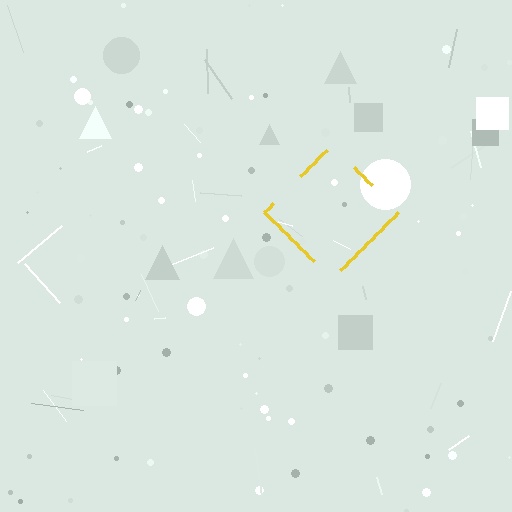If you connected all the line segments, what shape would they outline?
They would outline a diamond.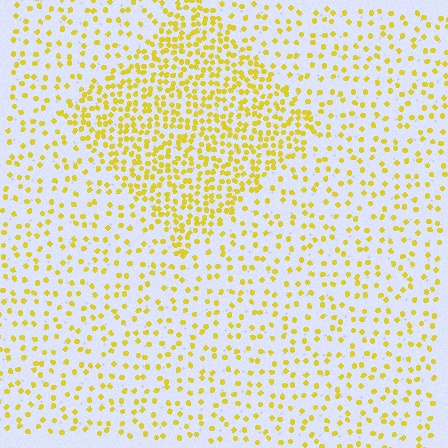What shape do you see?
I see a diamond.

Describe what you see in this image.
The image contains small yellow elements arranged at two different densities. A diamond-shaped region is visible where the elements are more densely packed than the surrounding area.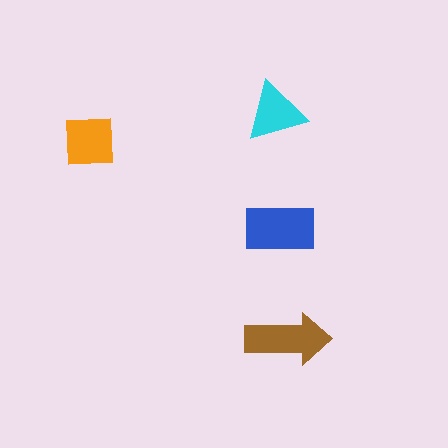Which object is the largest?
The blue rectangle.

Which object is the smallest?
The cyan triangle.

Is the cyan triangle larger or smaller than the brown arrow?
Smaller.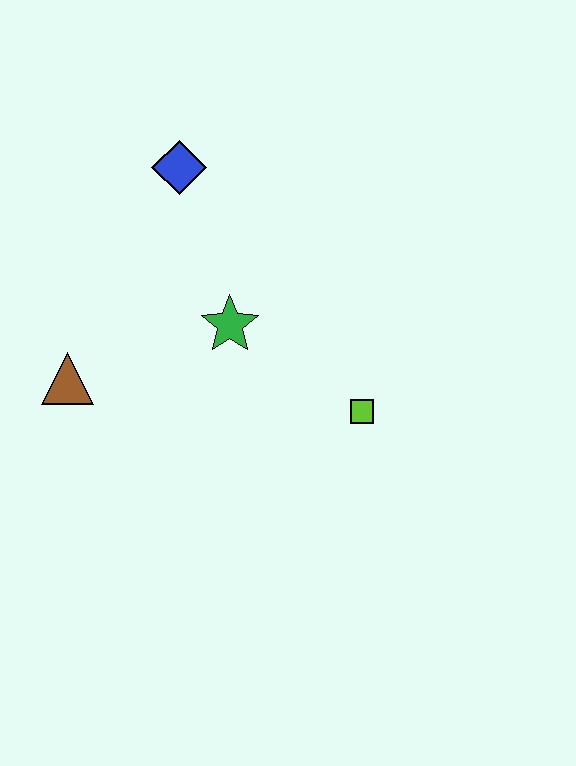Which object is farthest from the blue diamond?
The lime square is farthest from the blue diamond.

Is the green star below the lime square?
No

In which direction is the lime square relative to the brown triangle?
The lime square is to the right of the brown triangle.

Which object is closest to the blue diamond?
The green star is closest to the blue diamond.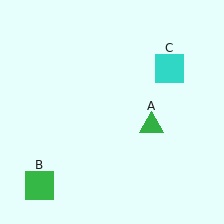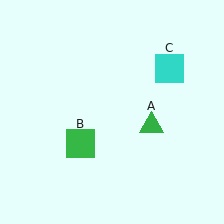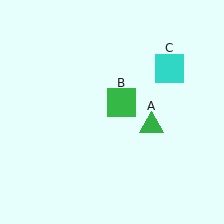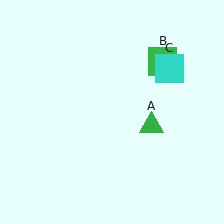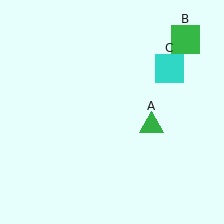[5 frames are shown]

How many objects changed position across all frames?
1 object changed position: green square (object B).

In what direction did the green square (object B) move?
The green square (object B) moved up and to the right.